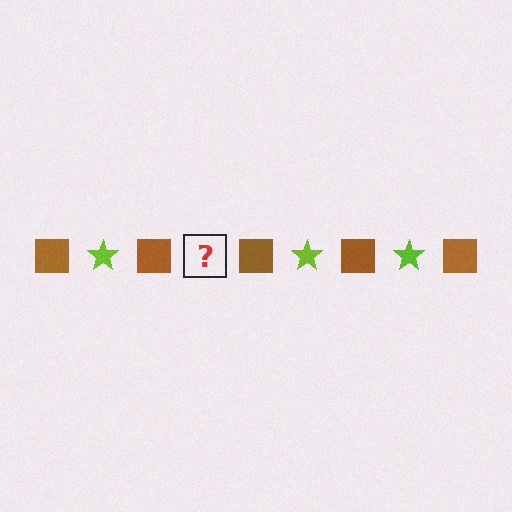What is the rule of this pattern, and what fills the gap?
The rule is that the pattern alternates between brown square and lime star. The gap should be filled with a lime star.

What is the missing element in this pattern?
The missing element is a lime star.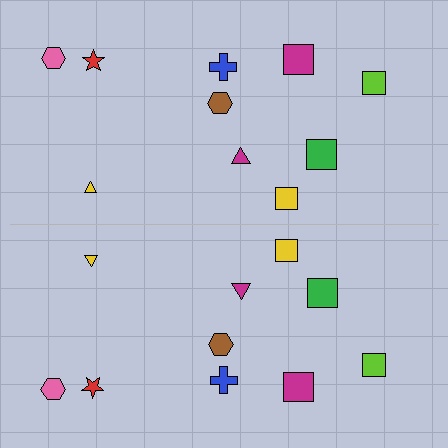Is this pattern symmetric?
Yes, this pattern has bilateral (reflection) symmetry.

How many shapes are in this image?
There are 20 shapes in this image.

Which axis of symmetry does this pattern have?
The pattern has a horizontal axis of symmetry running through the center of the image.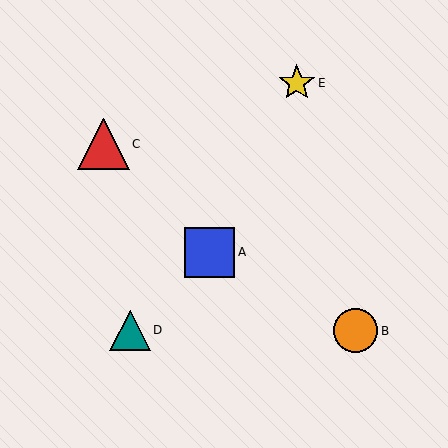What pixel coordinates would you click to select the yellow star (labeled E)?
Click at (297, 83) to select the yellow star E.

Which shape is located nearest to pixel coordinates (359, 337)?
The orange circle (labeled B) at (355, 331) is nearest to that location.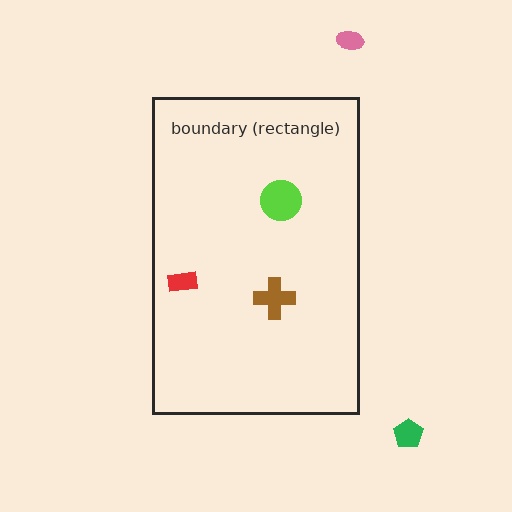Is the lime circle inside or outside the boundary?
Inside.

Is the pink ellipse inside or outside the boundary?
Outside.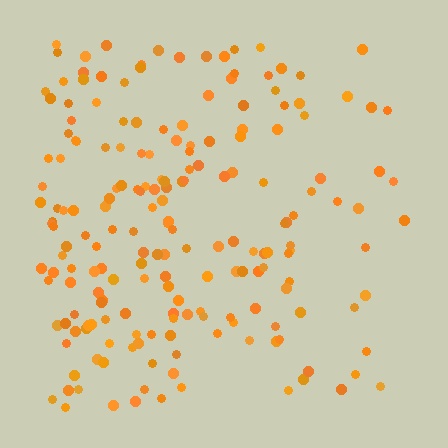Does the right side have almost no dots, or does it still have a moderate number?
Still a moderate number, just noticeably fewer than the left.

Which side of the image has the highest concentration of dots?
The left.